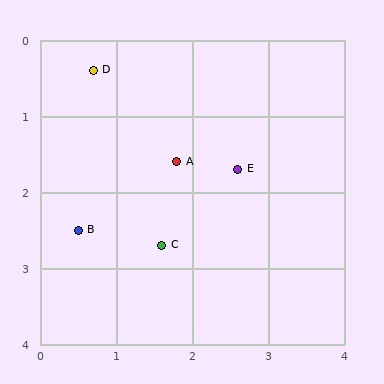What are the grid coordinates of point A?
Point A is at approximately (1.8, 1.6).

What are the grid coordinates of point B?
Point B is at approximately (0.5, 2.5).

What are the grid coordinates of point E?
Point E is at approximately (2.6, 1.7).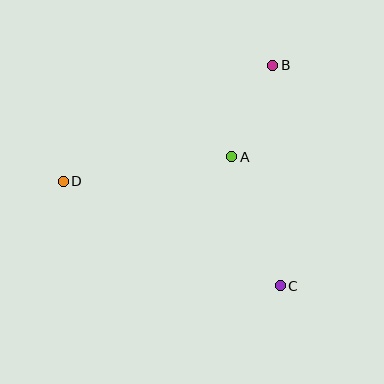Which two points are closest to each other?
Points A and B are closest to each other.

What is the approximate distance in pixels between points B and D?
The distance between B and D is approximately 240 pixels.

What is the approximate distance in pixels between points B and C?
The distance between B and C is approximately 221 pixels.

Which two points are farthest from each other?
Points C and D are farthest from each other.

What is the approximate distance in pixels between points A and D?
The distance between A and D is approximately 170 pixels.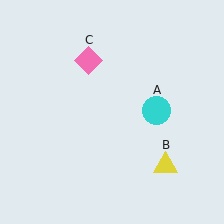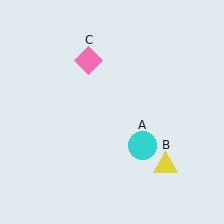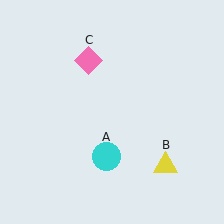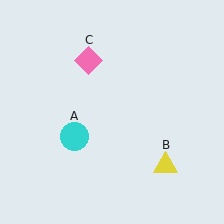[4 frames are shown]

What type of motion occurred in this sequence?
The cyan circle (object A) rotated clockwise around the center of the scene.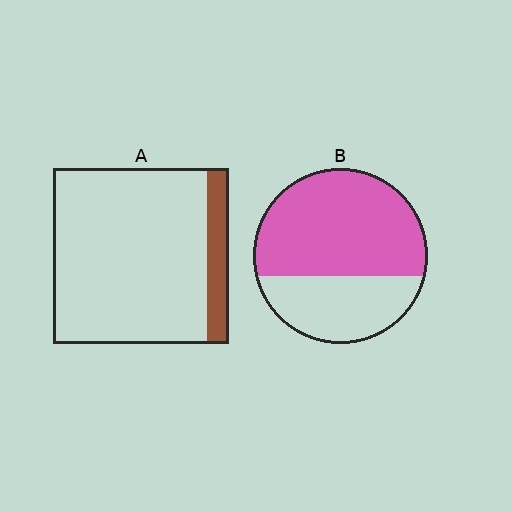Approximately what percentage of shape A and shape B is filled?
A is approximately 10% and B is approximately 65%.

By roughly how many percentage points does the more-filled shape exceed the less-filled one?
By roughly 50 percentage points (B over A).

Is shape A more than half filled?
No.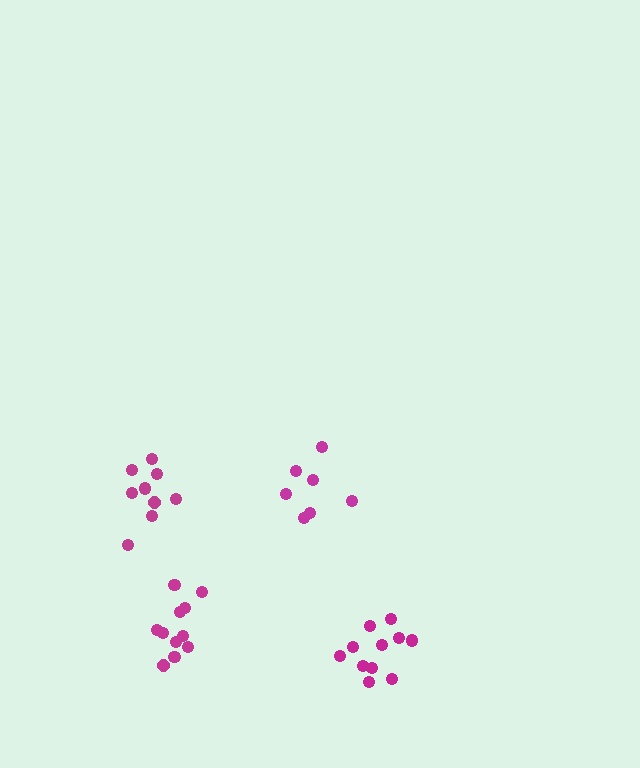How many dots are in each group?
Group 1: 7 dots, Group 2: 9 dots, Group 3: 11 dots, Group 4: 11 dots (38 total).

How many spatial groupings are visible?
There are 4 spatial groupings.